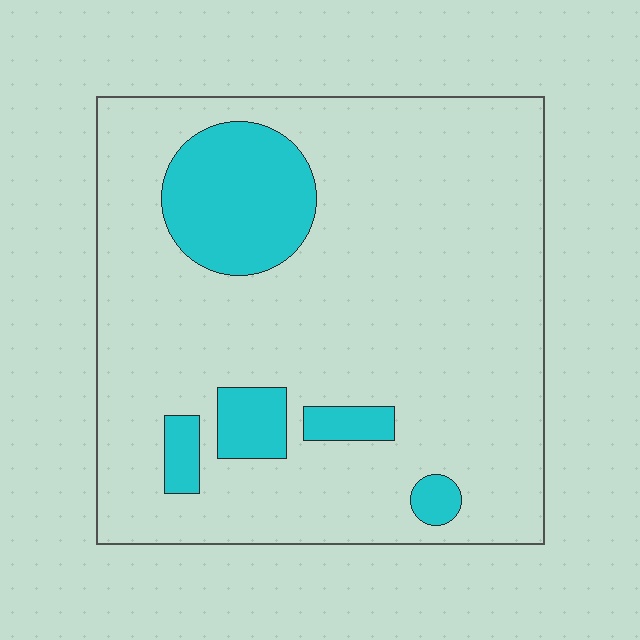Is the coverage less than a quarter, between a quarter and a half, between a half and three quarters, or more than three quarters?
Less than a quarter.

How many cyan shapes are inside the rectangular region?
5.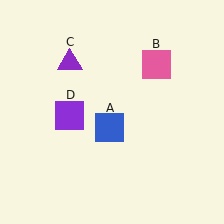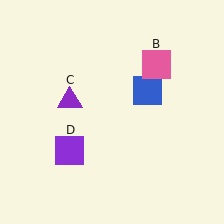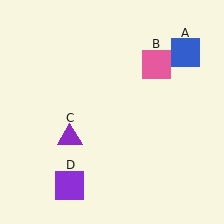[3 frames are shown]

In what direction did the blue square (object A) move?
The blue square (object A) moved up and to the right.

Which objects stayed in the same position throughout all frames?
Pink square (object B) remained stationary.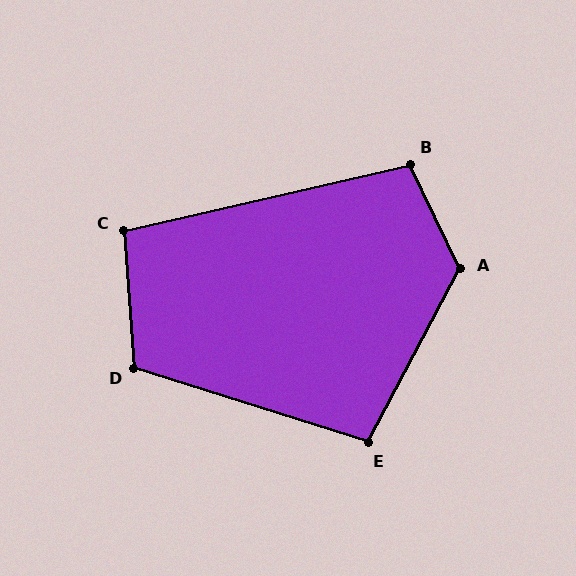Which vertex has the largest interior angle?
A, at approximately 126 degrees.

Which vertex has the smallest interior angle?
C, at approximately 99 degrees.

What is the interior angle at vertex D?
Approximately 112 degrees (obtuse).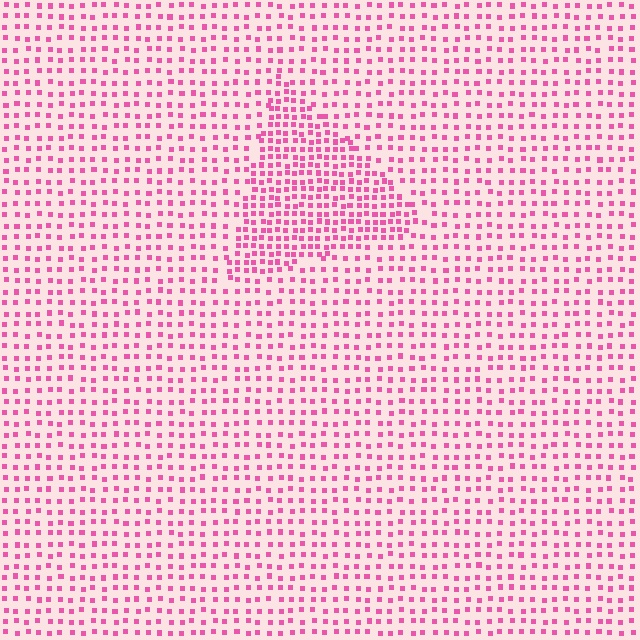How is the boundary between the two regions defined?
The boundary is defined by a change in element density (approximately 1.9x ratio). All elements are the same color, size, and shape.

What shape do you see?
I see a triangle.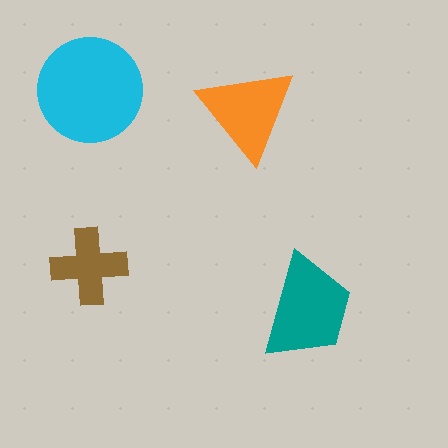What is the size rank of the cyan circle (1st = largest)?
1st.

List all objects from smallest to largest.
The brown cross, the orange triangle, the teal trapezoid, the cyan circle.